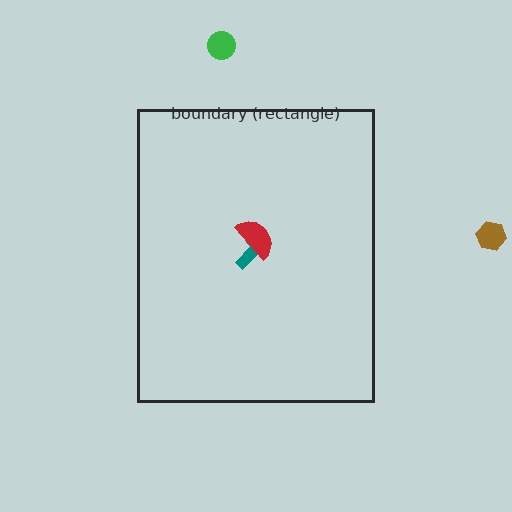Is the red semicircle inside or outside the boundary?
Inside.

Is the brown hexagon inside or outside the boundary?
Outside.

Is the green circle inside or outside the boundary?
Outside.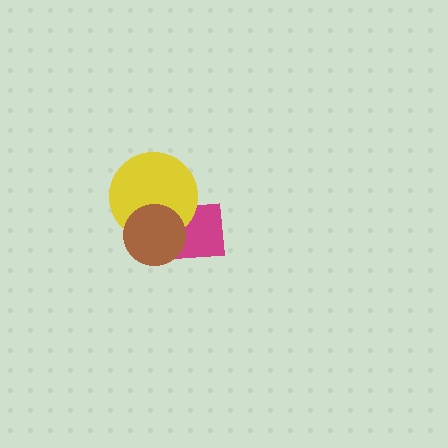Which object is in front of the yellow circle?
The brown circle is in front of the yellow circle.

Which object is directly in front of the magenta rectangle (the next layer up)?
The yellow circle is directly in front of the magenta rectangle.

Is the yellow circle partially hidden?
Yes, it is partially covered by another shape.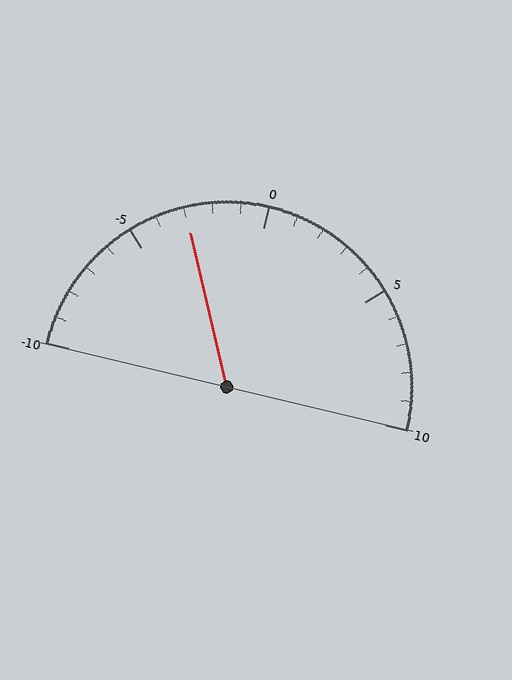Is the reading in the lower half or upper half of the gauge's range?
The reading is in the lower half of the range (-10 to 10).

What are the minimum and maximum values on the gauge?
The gauge ranges from -10 to 10.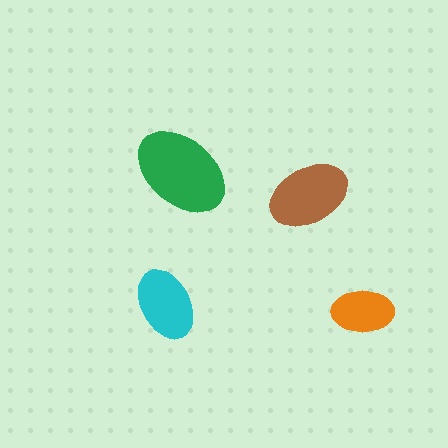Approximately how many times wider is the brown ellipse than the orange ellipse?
About 1.5 times wider.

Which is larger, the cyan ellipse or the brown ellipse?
The brown one.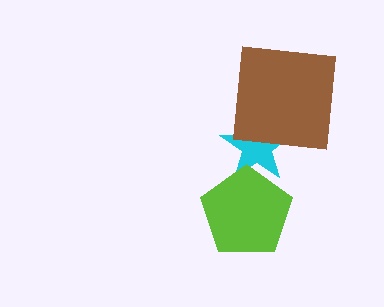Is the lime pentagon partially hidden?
No, no other shape covers it.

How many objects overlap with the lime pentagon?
1 object overlaps with the lime pentagon.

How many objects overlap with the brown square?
1 object overlaps with the brown square.